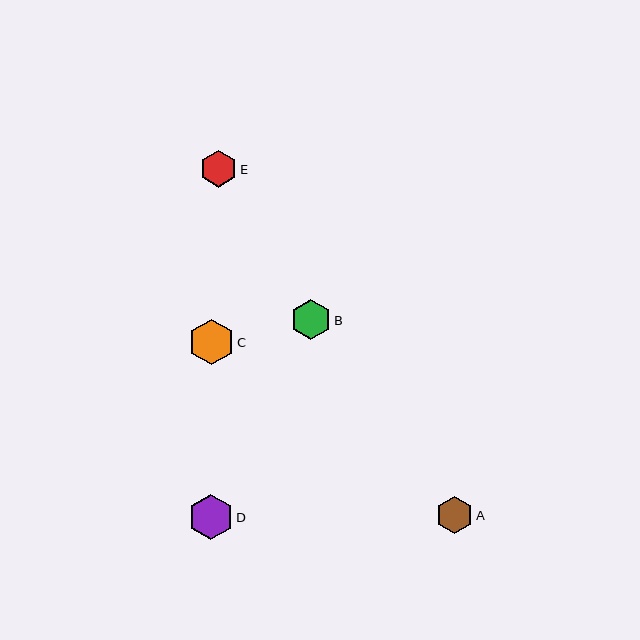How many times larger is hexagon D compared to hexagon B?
Hexagon D is approximately 1.1 times the size of hexagon B.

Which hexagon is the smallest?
Hexagon E is the smallest with a size of approximately 37 pixels.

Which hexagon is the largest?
Hexagon C is the largest with a size of approximately 46 pixels.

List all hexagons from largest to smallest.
From largest to smallest: C, D, B, A, E.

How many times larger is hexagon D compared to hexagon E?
Hexagon D is approximately 1.2 times the size of hexagon E.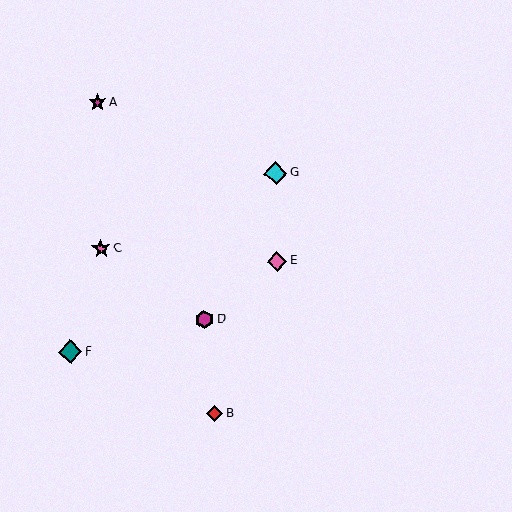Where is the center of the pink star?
The center of the pink star is at (101, 249).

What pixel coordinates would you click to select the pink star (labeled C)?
Click at (101, 249) to select the pink star C.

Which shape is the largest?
The teal diamond (labeled F) is the largest.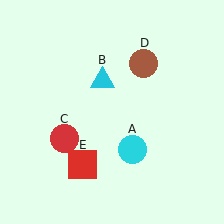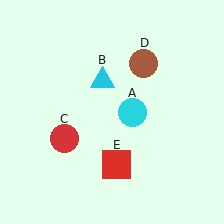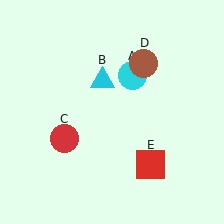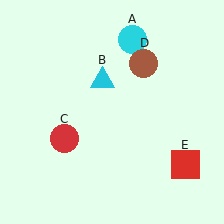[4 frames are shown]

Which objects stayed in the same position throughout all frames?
Cyan triangle (object B) and red circle (object C) and brown circle (object D) remained stationary.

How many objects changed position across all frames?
2 objects changed position: cyan circle (object A), red square (object E).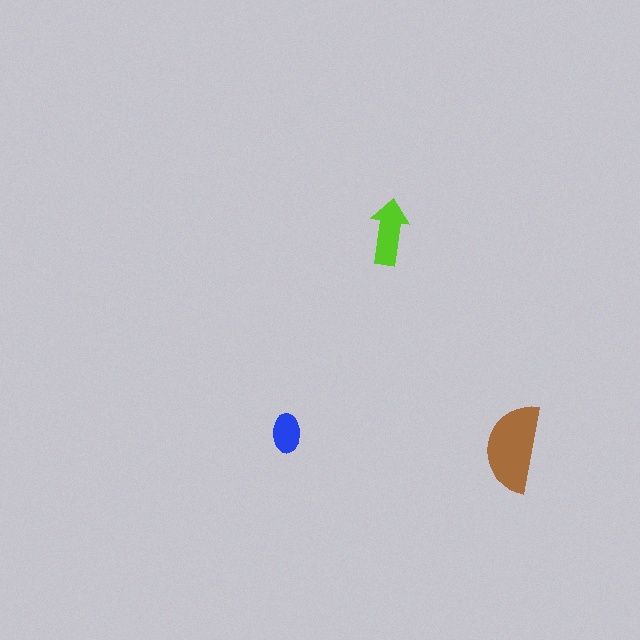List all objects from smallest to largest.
The blue ellipse, the lime arrow, the brown semicircle.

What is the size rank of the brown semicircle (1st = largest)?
1st.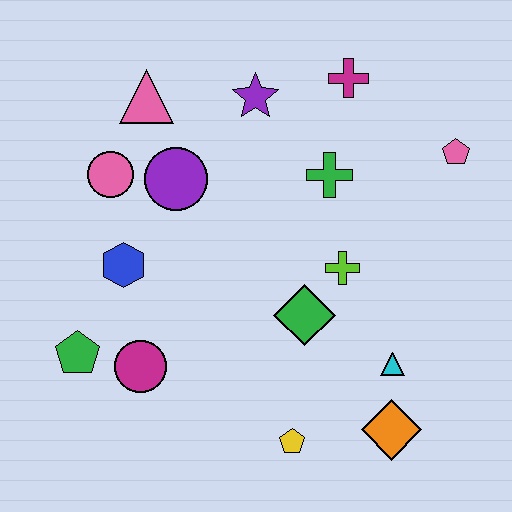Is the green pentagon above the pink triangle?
No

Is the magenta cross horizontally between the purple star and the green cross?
No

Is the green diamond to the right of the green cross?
No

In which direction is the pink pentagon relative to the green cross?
The pink pentagon is to the right of the green cross.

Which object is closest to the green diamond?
The lime cross is closest to the green diamond.